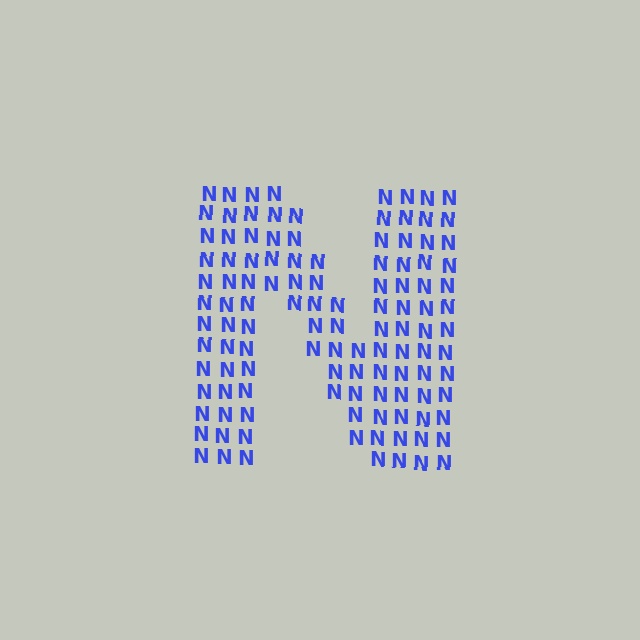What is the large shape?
The large shape is the letter N.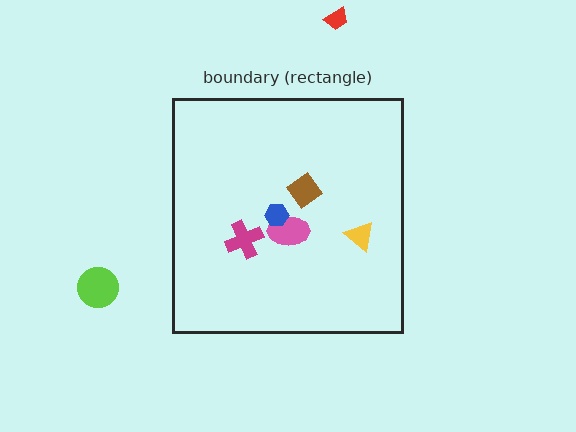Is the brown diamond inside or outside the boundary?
Inside.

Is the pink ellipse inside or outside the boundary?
Inside.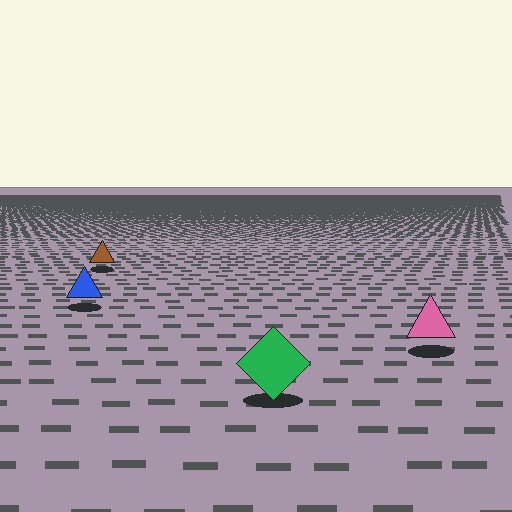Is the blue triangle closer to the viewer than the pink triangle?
No. The pink triangle is closer — you can tell from the texture gradient: the ground texture is coarser near it.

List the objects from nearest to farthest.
From nearest to farthest: the green diamond, the pink triangle, the blue triangle, the brown triangle.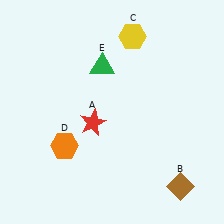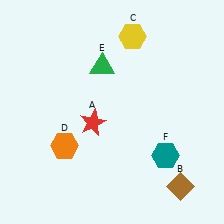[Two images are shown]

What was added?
A teal hexagon (F) was added in Image 2.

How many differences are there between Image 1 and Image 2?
There is 1 difference between the two images.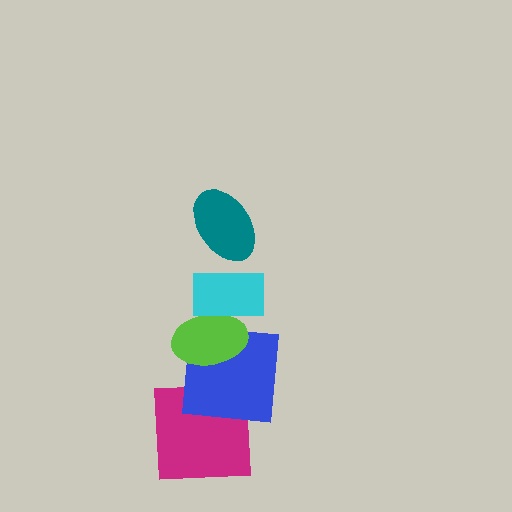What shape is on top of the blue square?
The lime ellipse is on top of the blue square.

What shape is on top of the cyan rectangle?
The teal ellipse is on top of the cyan rectangle.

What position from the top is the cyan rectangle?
The cyan rectangle is 2nd from the top.